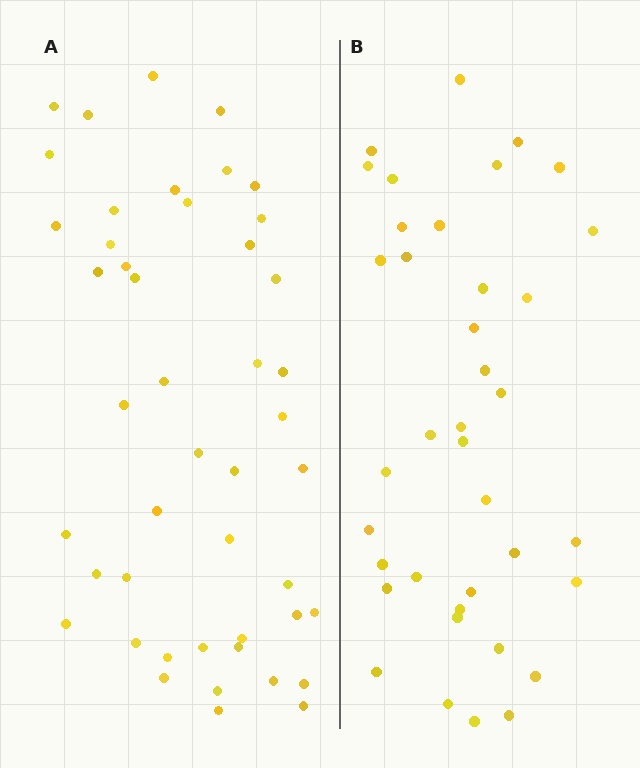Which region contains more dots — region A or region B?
Region A (the left region) has more dots.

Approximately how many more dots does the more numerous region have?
Region A has roughly 8 or so more dots than region B.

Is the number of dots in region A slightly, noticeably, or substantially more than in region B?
Region A has only slightly more — the two regions are fairly close. The ratio is roughly 1.2 to 1.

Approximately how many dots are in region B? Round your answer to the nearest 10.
About 40 dots. (The exact count is 38, which rounds to 40.)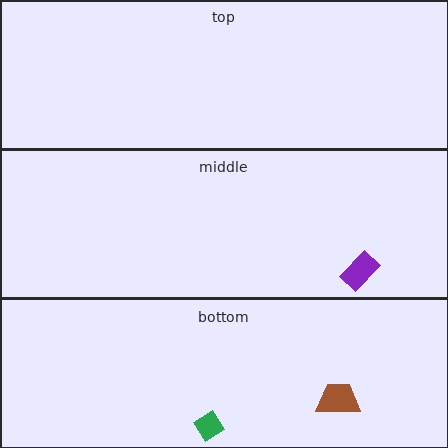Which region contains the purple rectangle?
The middle region.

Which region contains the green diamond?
The bottom region.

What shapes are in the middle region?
The purple rectangle.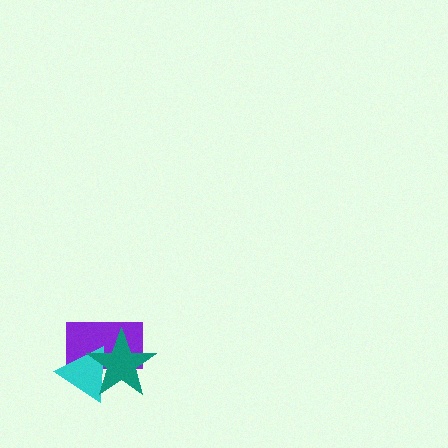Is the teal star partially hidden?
No, no other shape covers it.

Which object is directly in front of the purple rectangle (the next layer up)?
The cyan triangle is directly in front of the purple rectangle.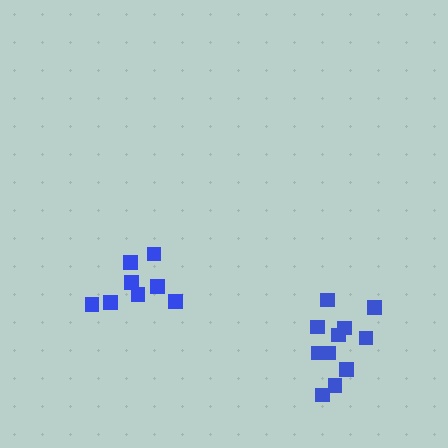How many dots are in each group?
Group 1: 8 dots, Group 2: 11 dots (19 total).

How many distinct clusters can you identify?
There are 2 distinct clusters.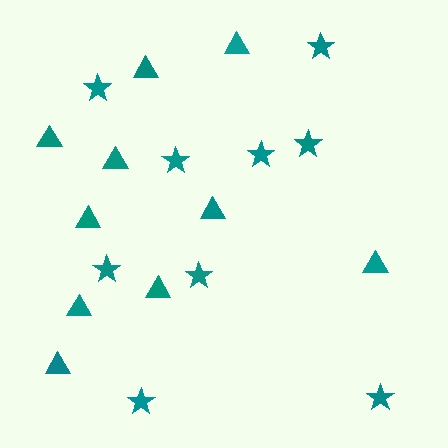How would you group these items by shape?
There are 2 groups: one group of stars (9) and one group of triangles (10).